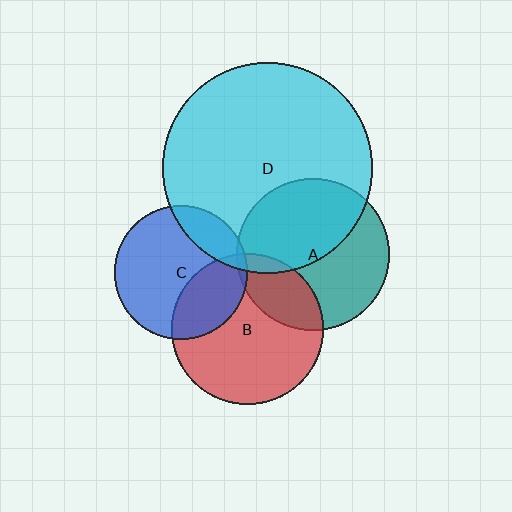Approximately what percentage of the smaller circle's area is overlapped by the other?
Approximately 30%.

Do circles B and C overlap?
Yes.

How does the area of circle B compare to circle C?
Approximately 1.3 times.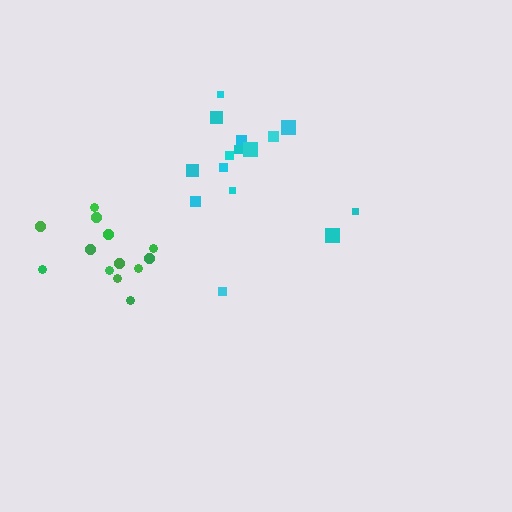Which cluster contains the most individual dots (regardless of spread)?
Cyan (15).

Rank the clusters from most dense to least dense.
green, cyan.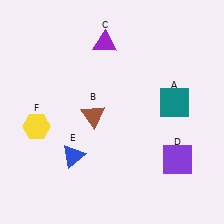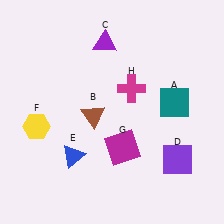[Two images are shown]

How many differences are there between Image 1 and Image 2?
There are 2 differences between the two images.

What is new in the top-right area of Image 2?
A magenta cross (H) was added in the top-right area of Image 2.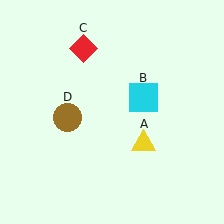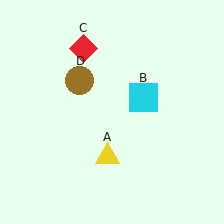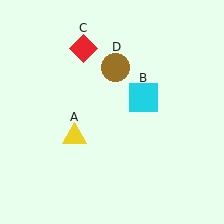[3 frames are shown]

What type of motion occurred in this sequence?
The yellow triangle (object A), brown circle (object D) rotated clockwise around the center of the scene.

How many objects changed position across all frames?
2 objects changed position: yellow triangle (object A), brown circle (object D).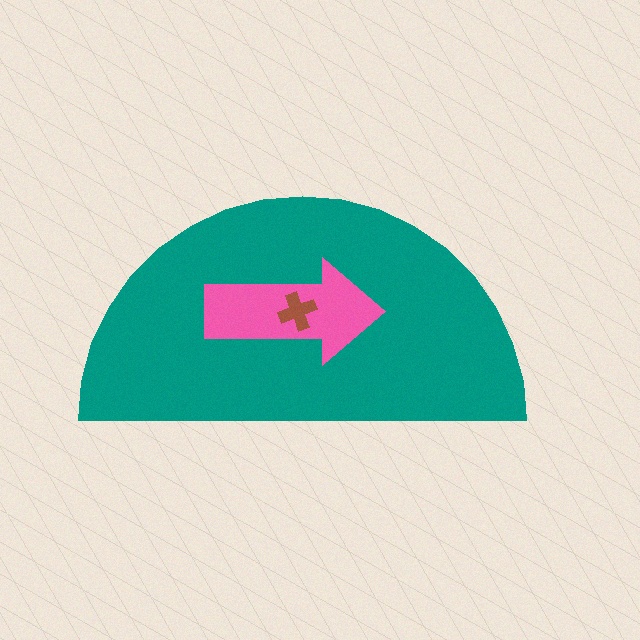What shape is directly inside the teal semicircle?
The pink arrow.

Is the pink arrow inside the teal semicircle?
Yes.